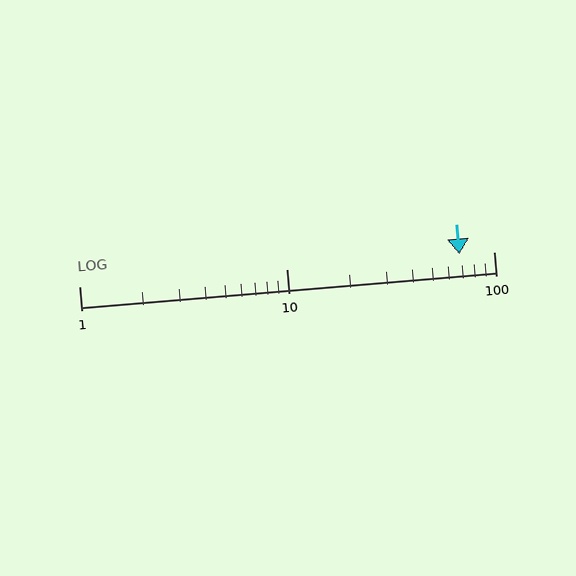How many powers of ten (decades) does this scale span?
The scale spans 2 decades, from 1 to 100.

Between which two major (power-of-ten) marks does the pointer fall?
The pointer is between 10 and 100.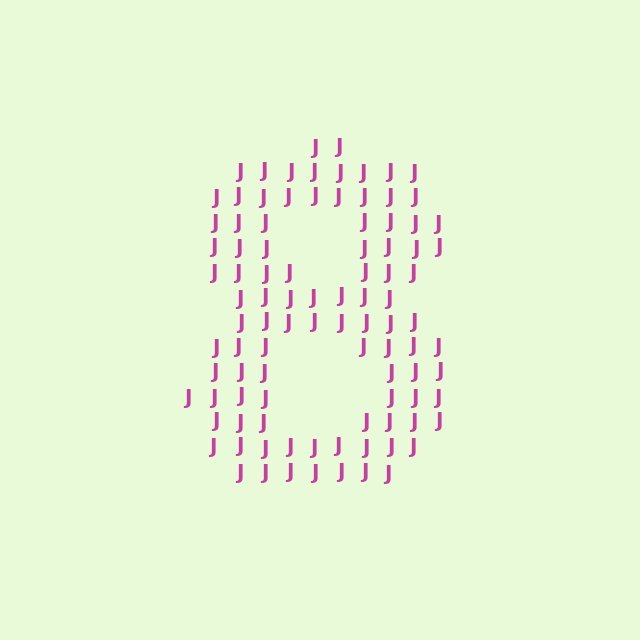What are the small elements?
The small elements are letter J's.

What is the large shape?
The large shape is the digit 8.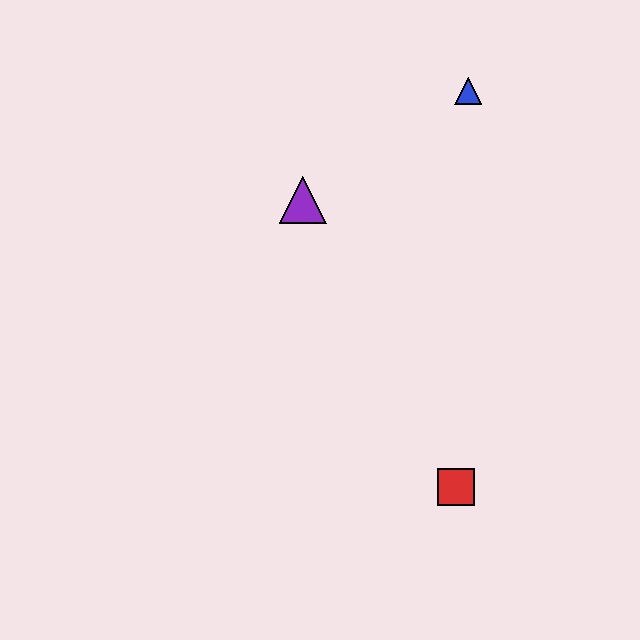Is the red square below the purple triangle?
Yes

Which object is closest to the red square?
The purple triangle is closest to the red square.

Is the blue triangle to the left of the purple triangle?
No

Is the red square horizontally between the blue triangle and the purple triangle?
Yes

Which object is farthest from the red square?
The blue triangle is farthest from the red square.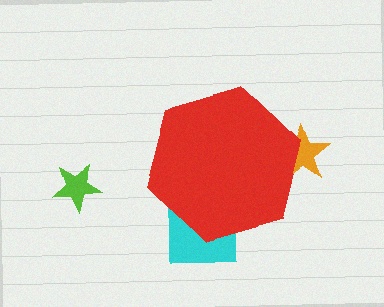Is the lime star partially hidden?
No, the lime star is fully visible.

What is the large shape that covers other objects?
A red hexagon.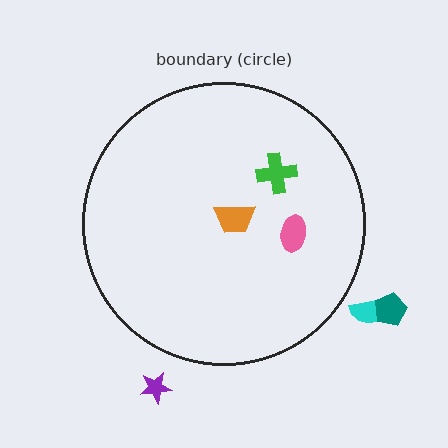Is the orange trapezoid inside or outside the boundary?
Inside.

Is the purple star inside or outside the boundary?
Outside.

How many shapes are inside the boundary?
3 inside, 3 outside.